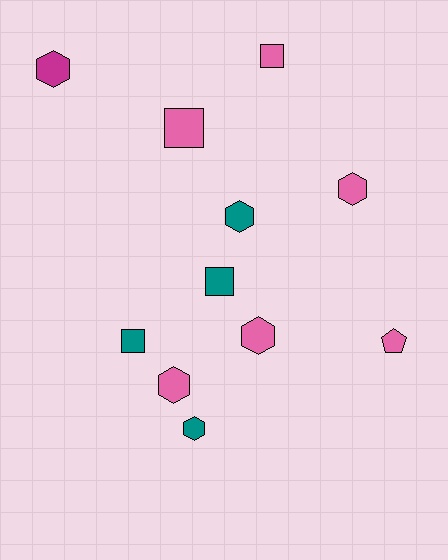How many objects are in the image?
There are 11 objects.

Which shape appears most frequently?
Hexagon, with 6 objects.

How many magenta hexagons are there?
There is 1 magenta hexagon.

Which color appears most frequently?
Pink, with 6 objects.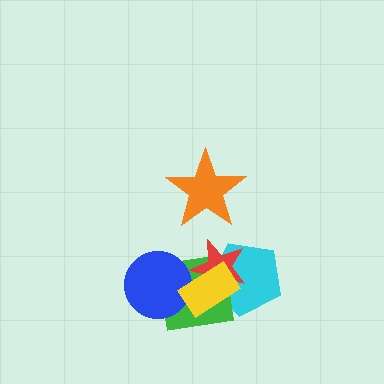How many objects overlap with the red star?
3 objects overlap with the red star.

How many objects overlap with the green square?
4 objects overlap with the green square.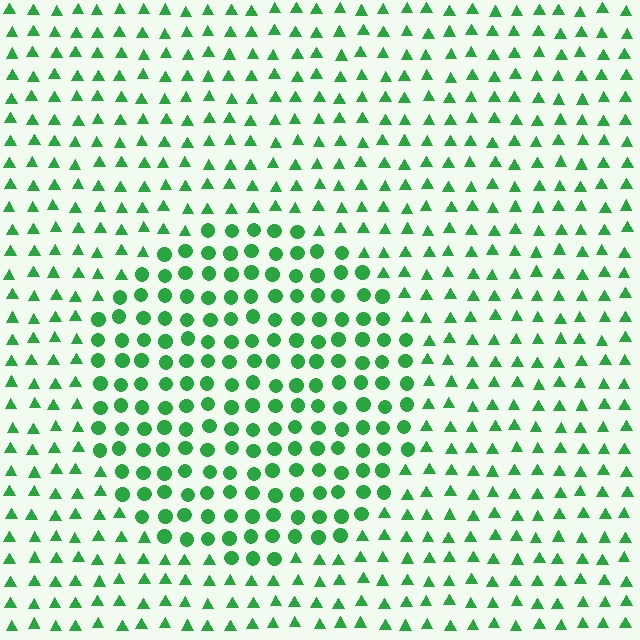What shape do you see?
I see a circle.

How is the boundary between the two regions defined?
The boundary is defined by a change in element shape: circles inside vs. triangles outside. All elements share the same color and spacing.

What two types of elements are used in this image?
The image uses circles inside the circle region and triangles outside it.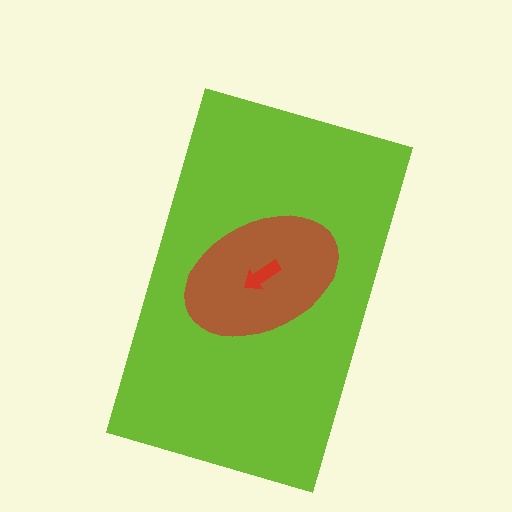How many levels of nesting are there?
3.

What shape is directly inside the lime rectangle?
The brown ellipse.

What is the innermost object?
The red arrow.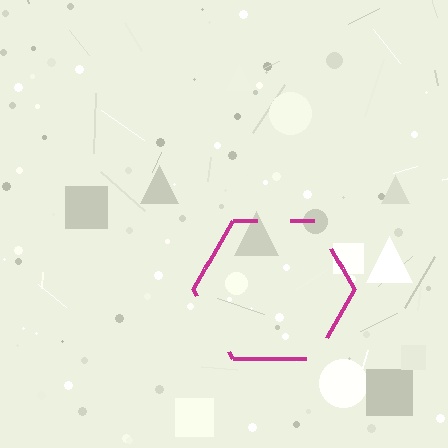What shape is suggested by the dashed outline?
The dashed outline suggests a hexagon.